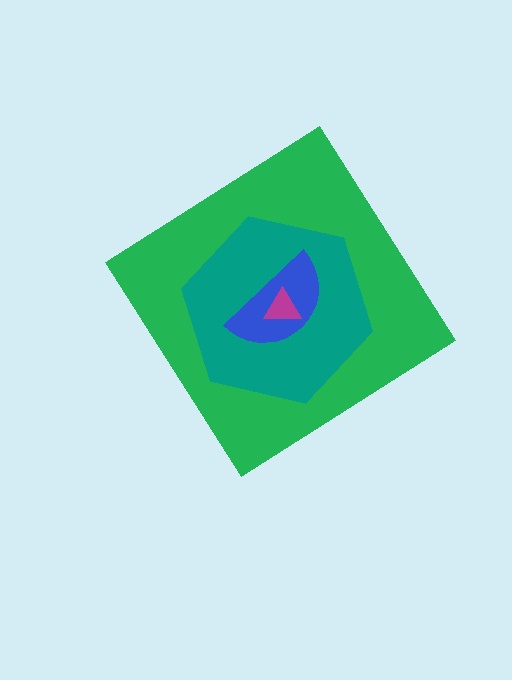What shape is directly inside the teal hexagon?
The blue semicircle.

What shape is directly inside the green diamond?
The teal hexagon.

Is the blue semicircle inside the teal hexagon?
Yes.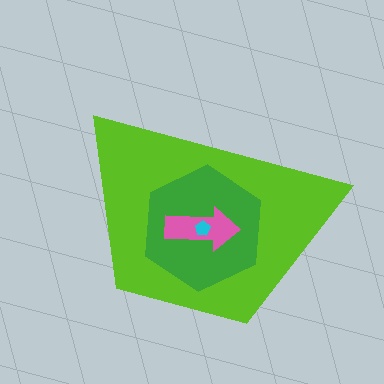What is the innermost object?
The cyan pentagon.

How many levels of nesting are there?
4.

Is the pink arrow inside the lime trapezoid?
Yes.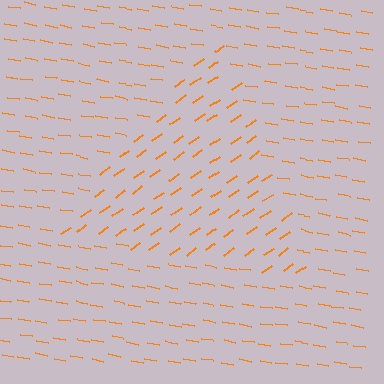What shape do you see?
I see a triangle.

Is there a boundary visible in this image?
Yes, there is a texture boundary formed by a change in line orientation.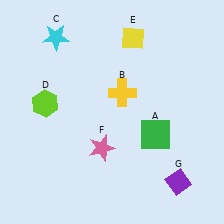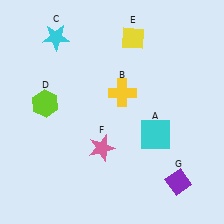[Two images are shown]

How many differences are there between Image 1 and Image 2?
There is 1 difference between the two images.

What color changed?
The square (A) changed from green in Image 1 to cyan in Image 2.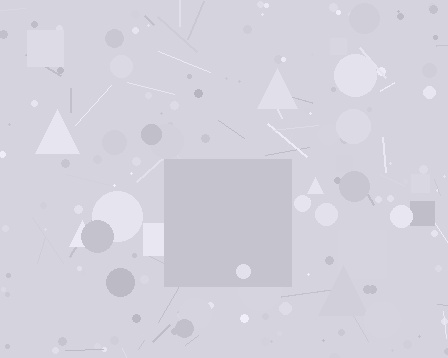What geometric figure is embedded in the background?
A square is embedded in the background.